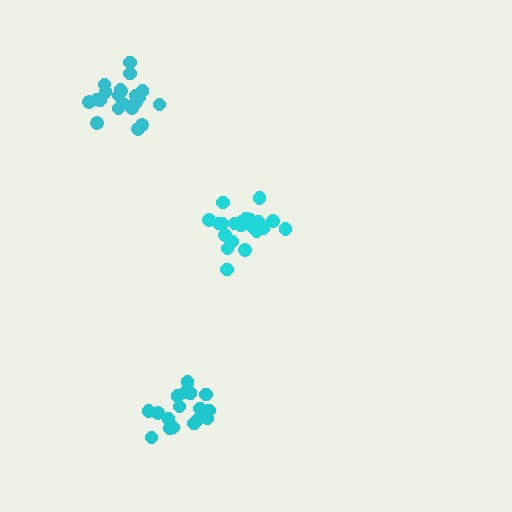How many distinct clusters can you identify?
There are 3 distinct clusters.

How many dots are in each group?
Group 1: 21 dots, Group 2: 21 dots, Group 3: 19 dots (61 total).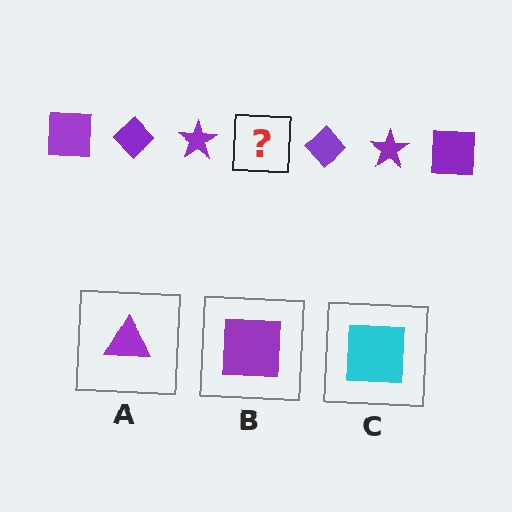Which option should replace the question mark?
Option B.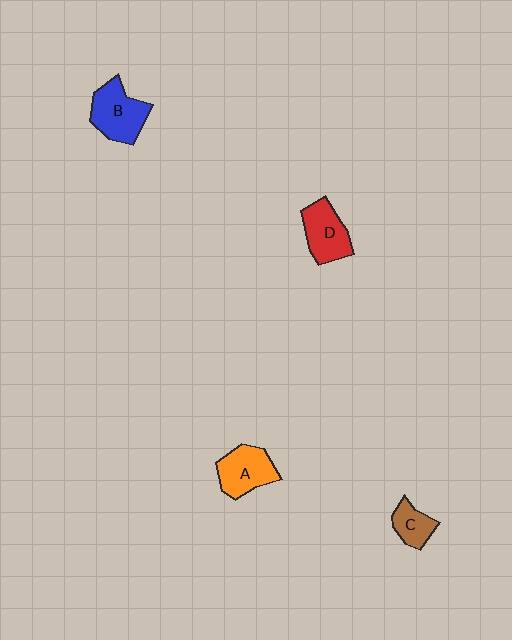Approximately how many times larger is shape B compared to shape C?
Approximately 1.8 times.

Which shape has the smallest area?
Shape C (brown).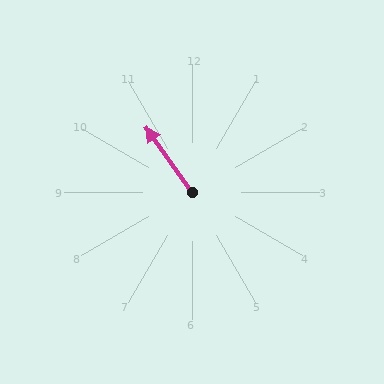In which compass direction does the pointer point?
Northwest.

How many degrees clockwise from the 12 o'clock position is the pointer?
Approximately 324 degrees.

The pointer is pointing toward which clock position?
Roughly 11 o'clock.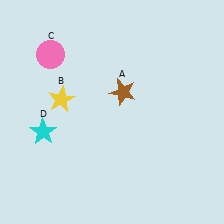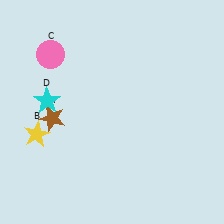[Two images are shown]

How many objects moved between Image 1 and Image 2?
3 objects moved between the two images.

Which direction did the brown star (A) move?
The brown star (A) moved left.